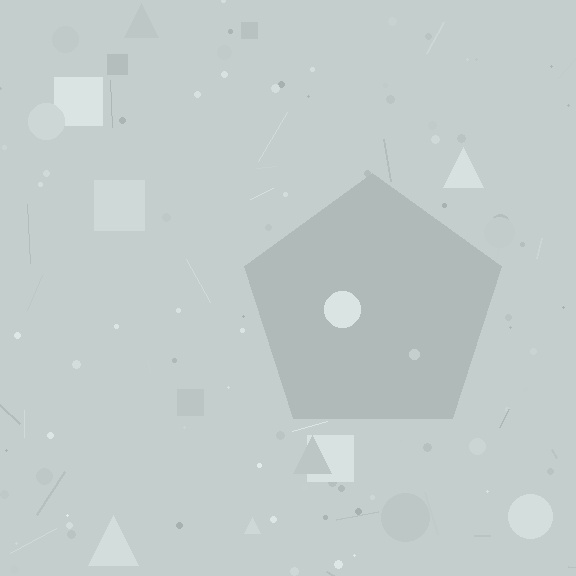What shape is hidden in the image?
A pentagon is hidden in the image.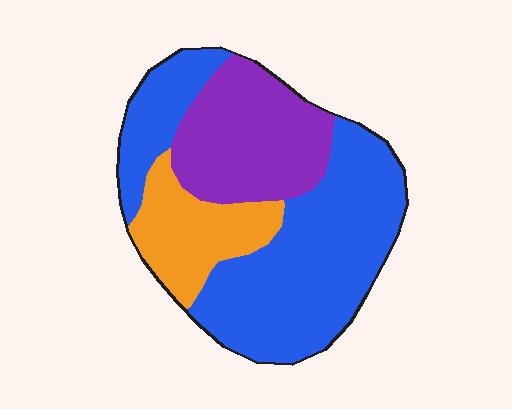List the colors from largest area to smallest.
From largest to smallest: blue, purple, orange.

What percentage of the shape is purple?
Purple takes up about one quarter (1/4) of the shape.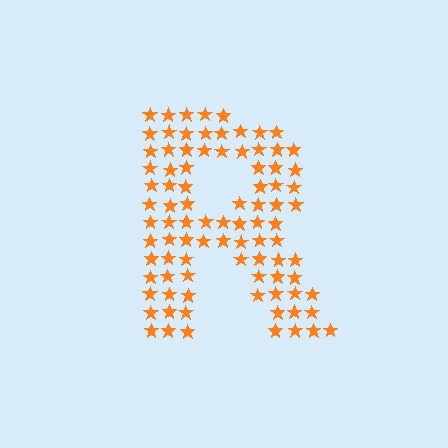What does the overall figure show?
The overall figure shows the letter R.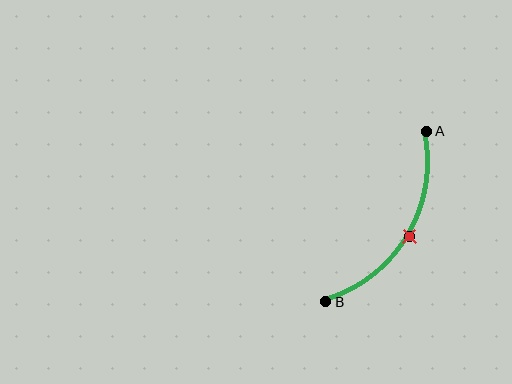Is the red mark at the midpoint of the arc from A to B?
Yes. The red mark lies on the arc at equal arc-length from both A and B — it is the arc midpoint.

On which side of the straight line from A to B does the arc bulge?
The arc bulges to the right of the straight line connecting A and B.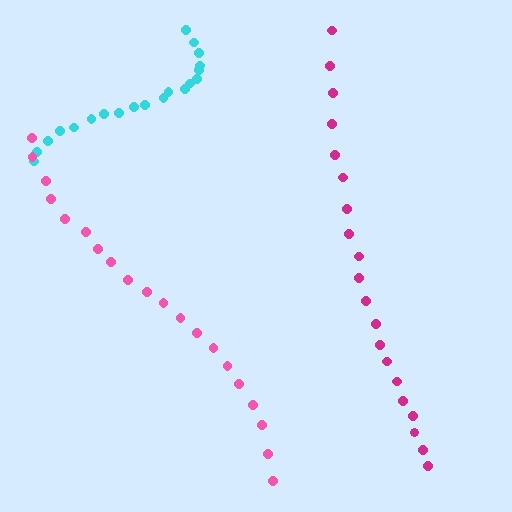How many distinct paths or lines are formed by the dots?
There are 3 distinct paths.